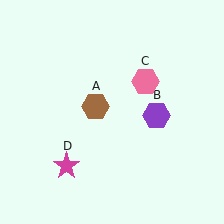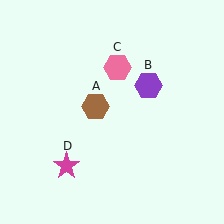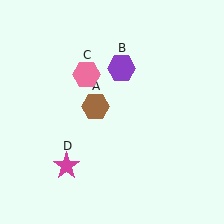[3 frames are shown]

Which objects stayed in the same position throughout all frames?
Brown hexagon (object A) and magenta star (object D) remained stationary.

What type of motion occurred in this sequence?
The purple hexagon (object B), pink hexagon (object C) rotated counterclockwise around the center of the scene.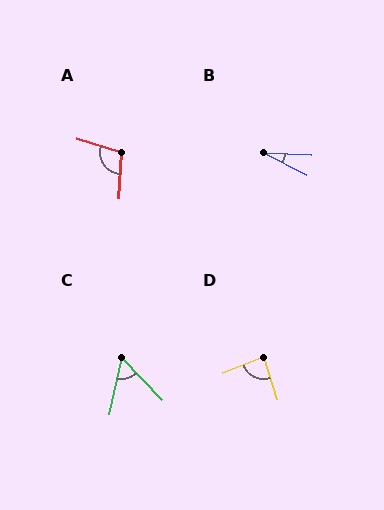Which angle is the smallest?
B, at approximately 24 degrees.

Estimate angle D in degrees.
Approximately 88 degrees.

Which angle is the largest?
A, at approximately 104 degrees.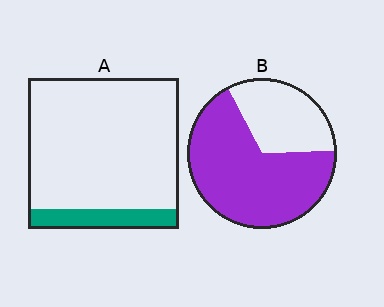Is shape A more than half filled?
No.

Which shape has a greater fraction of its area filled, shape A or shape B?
Shape B.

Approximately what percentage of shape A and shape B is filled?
A is approximately 15% and B is approximately 70%.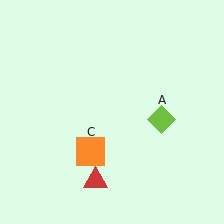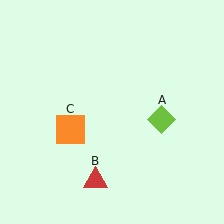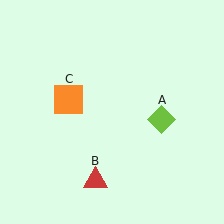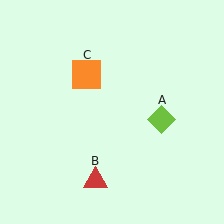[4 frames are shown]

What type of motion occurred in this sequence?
The orange square (object C) rotated clockwise around the center of the scene.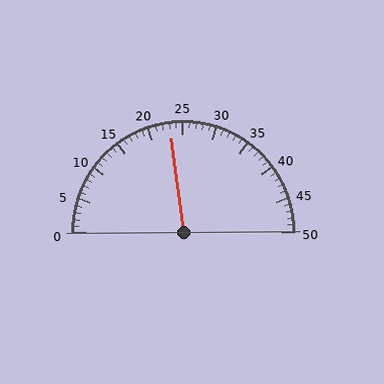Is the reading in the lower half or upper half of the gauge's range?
The reading is in the lower half of the range (0 to 50).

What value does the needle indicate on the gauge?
The needle indicates approximately 23.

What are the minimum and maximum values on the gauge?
The gauge ranges from 0 to 50.